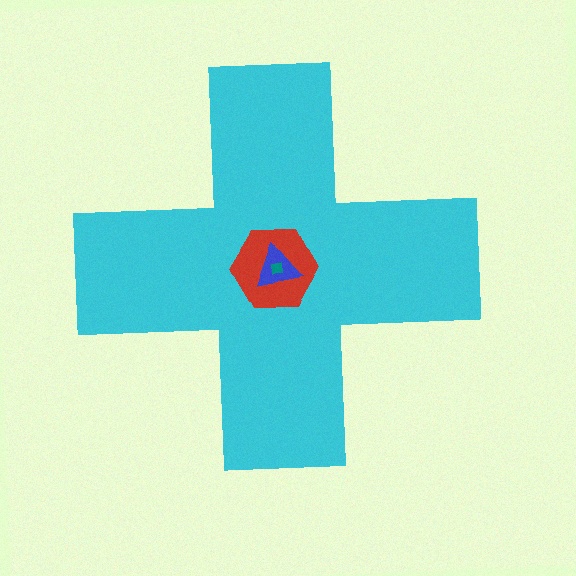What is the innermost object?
The teal square.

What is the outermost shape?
The cyan cross.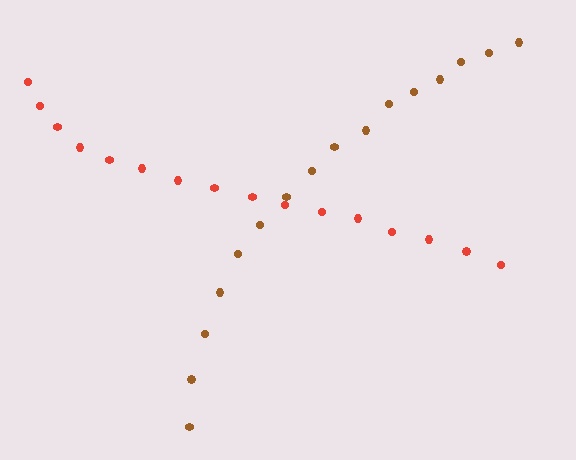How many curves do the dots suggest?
There are 2 distinct paths.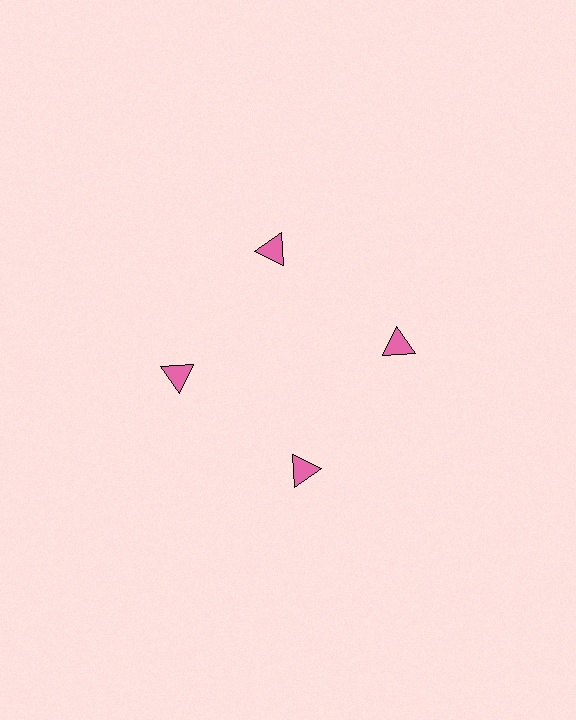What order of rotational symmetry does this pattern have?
This pattern has 4-fold rotational symmetry.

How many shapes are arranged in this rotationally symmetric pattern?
There are 4 shapes, arranged in 4 groups of 1.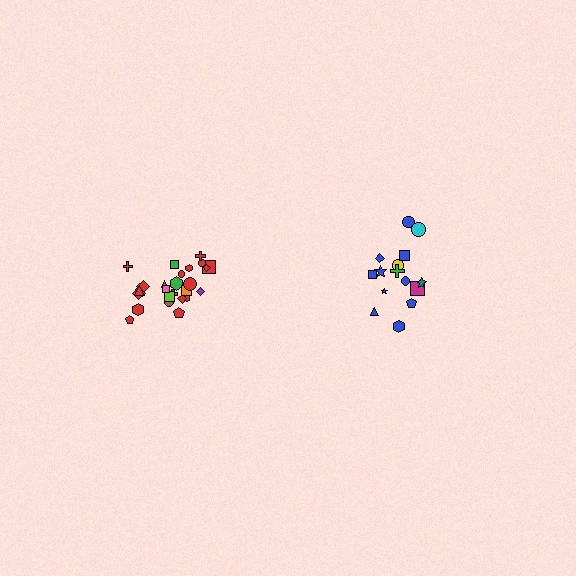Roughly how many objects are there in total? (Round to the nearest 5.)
Roughly 40 objects in total.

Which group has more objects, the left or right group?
The left group.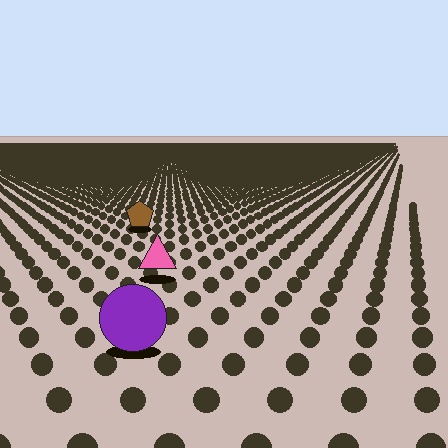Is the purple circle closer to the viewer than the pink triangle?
Yes. The purple circle is closer — you can tell from the texture gradient: the ground texture is coarser near it.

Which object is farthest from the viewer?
The brown pentagon is farthest from the viewer. It appears smaller and the ground texture around it is denser.